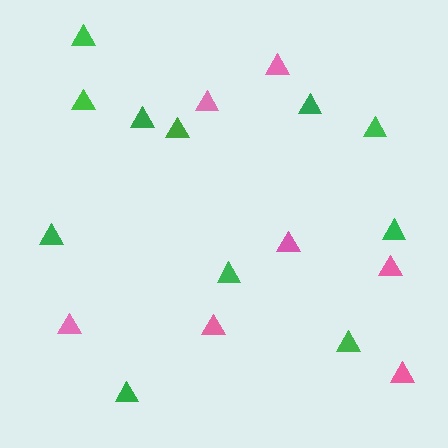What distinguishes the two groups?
There are 2 groups: one group of pink triangles (7) and one group of green triangles (11).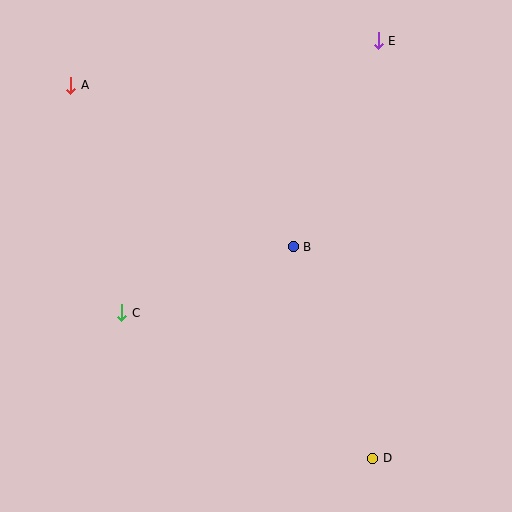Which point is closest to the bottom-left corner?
Point C is closest to the bottom-left corner.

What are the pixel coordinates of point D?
Point D is at (373, 458).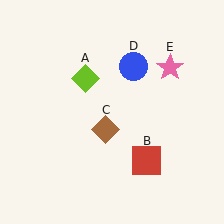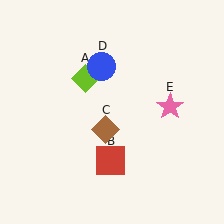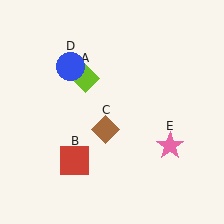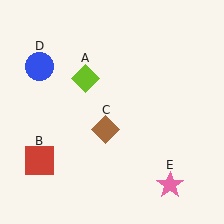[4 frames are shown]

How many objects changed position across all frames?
3 objects changed position: red square (object B), blue circle (object D), pink star (object E).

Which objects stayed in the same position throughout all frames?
Lime diamond (object A) and brown diamond (object C) remained stationary.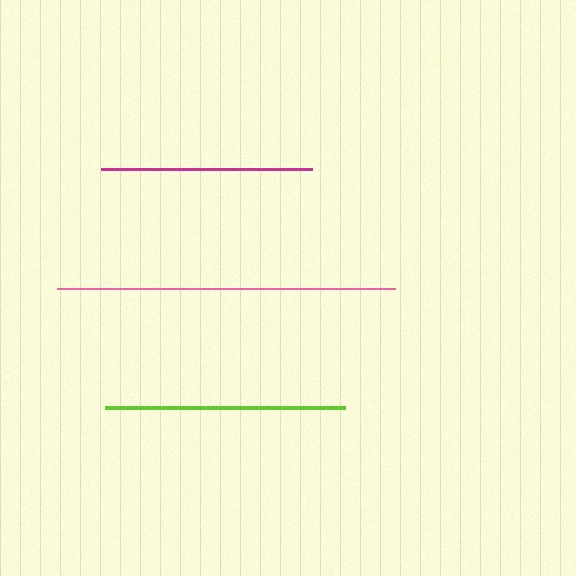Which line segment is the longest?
The pink line is the longest at approximately 339 pixels.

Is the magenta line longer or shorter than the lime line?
The lime line is longer than the magenta line.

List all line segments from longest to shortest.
From longest to shortest: pink, lime, magenta.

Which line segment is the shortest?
The magenta line is the shortest at approximately 211 pixels.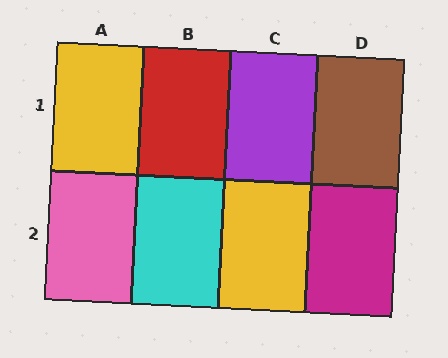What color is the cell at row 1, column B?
Red.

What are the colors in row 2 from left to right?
Pink, cyan, yellow, magenta.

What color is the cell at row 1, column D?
Brown.